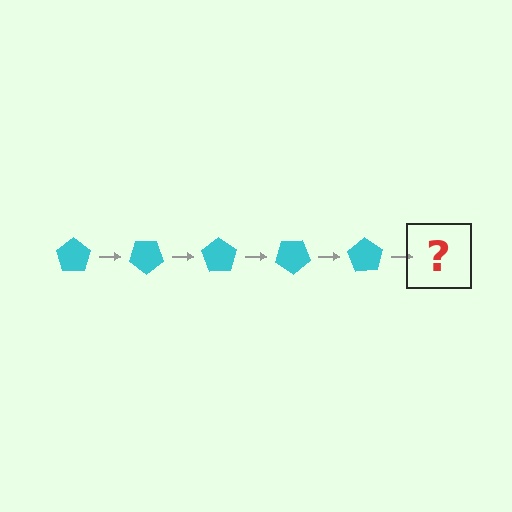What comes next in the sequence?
The next element should be a cyan pentagon rotated 175 degrees.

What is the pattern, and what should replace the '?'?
The pattern is that the pentagon rotates 35 degrees each step. The '?' should be a cyan pentagon rotated 175 degrees.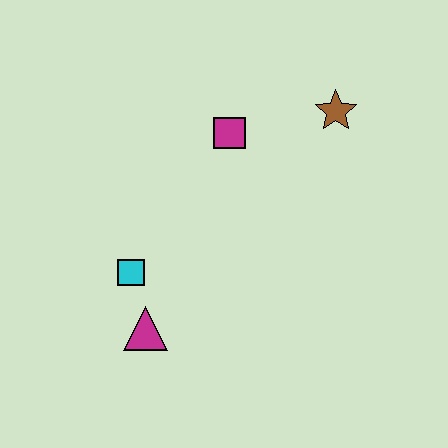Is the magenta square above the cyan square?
Yes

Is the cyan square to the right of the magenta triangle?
No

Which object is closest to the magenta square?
The brown star is closest to the magenta square.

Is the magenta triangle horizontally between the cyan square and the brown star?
Yes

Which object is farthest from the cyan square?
The brown star is farthest from the cyan square.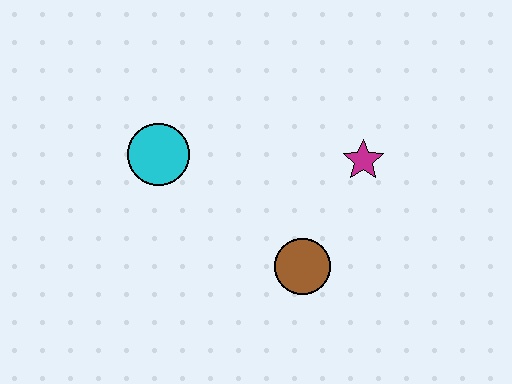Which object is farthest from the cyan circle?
The magenta star is farthest from the cyan circle.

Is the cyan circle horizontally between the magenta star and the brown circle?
No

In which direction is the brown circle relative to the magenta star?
The brown circle is below the magenta star.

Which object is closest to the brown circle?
The magenta star is closest to the brown circle.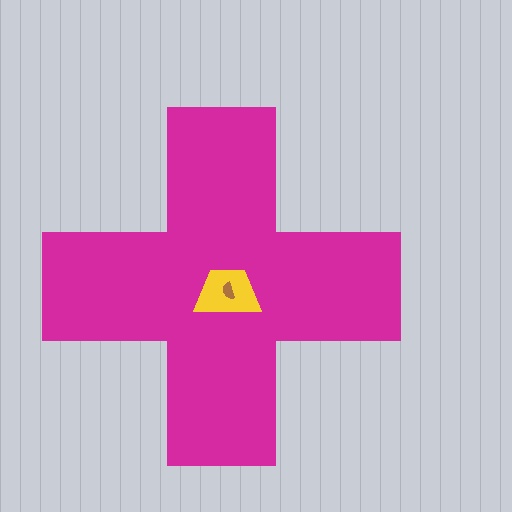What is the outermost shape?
The magenta cross.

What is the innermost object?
The brown semicircle.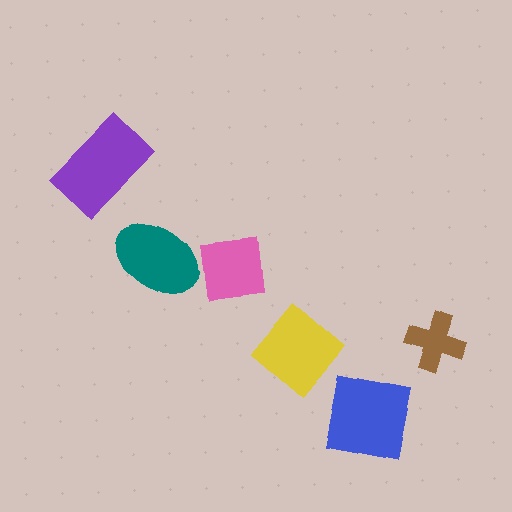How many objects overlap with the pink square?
1 object overlaps with the pink square.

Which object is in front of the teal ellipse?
The pink square is in front of the teal ellipse.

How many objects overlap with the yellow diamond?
0 objects overlap with the yellow diamond.